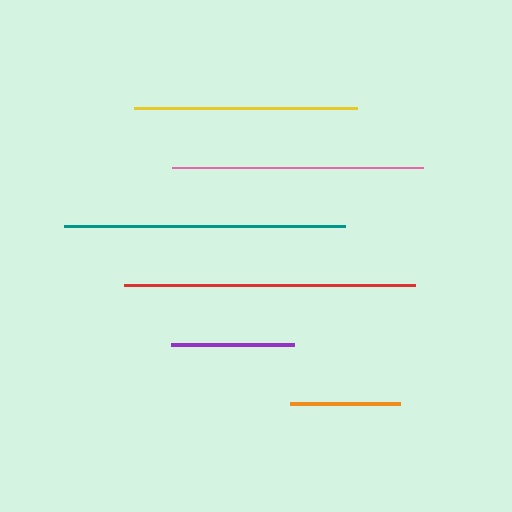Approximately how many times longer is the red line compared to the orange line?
The red line is approximately 2.6 times the length of the orange line.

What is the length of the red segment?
The red segment is approximately 290 pixels long.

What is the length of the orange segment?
The orange segment is approximately 110 pixels long.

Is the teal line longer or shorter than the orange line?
The teal line is longer than the orange line.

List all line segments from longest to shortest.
From longest to shortest: red, teal, pink, yellow, purple, orange.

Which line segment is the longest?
The red line is the longest at approximately 290 pixels.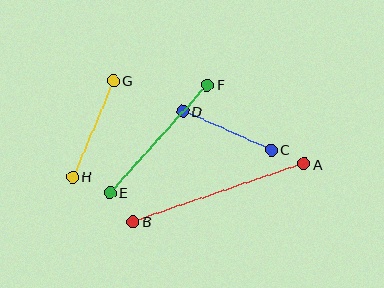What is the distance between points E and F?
The distance is approximately 146 pixels.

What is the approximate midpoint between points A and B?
The midpoint is at approximately (219, 193) pixels.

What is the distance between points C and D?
The distance is approximately 96 pixels.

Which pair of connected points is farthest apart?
Points A and B are farthest apart.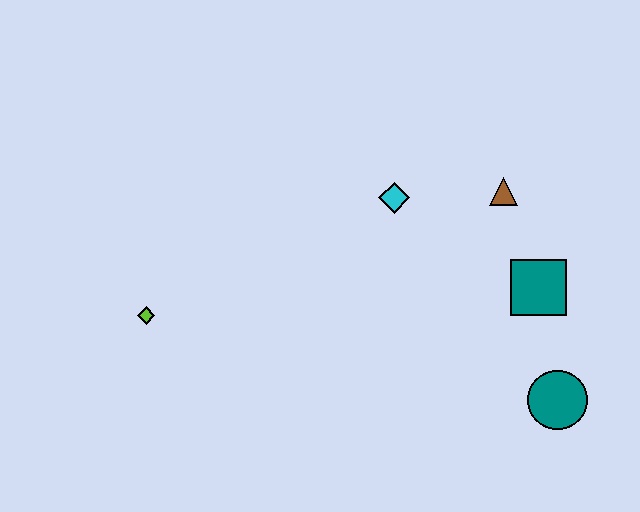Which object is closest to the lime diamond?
The cyan diamond is closest to the lime diamond.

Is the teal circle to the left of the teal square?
No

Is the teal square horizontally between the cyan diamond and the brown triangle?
No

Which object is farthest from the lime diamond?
The teal circle is farthest from the lime diamond.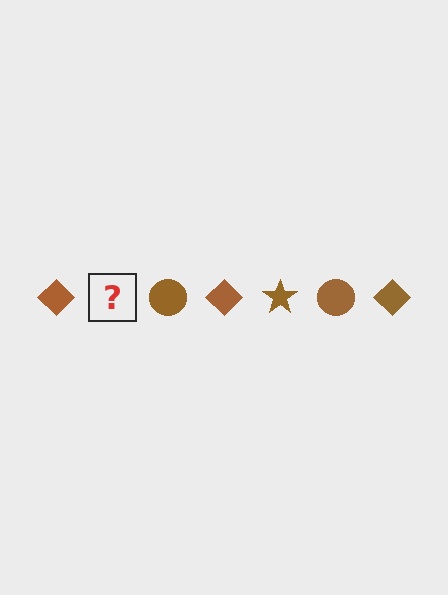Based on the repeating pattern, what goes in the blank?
The blank should be a brown star.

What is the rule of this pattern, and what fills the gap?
The rule is that the pattern cycles through diamond, star, circle shapes in brown. The gap should be filled with a brown star.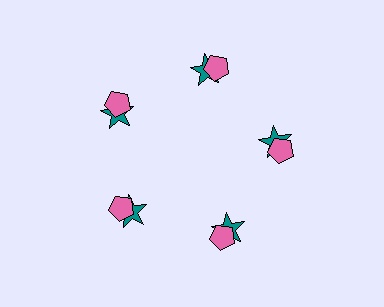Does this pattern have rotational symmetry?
Yes, this pattern has 5-fold rotational symmetry. It looks the same after rotating 72 degrees around the center.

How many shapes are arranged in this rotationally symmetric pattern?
There are 10 shapes, arranged in 5 groups of 2.